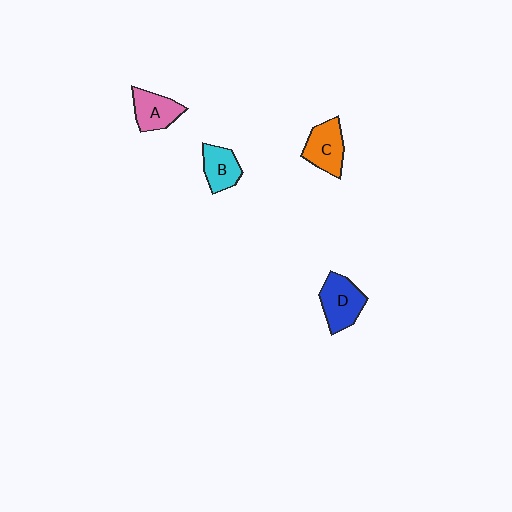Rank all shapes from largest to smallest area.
From largest to smallest: D (blue), C (orange), A (pink), B (cyan).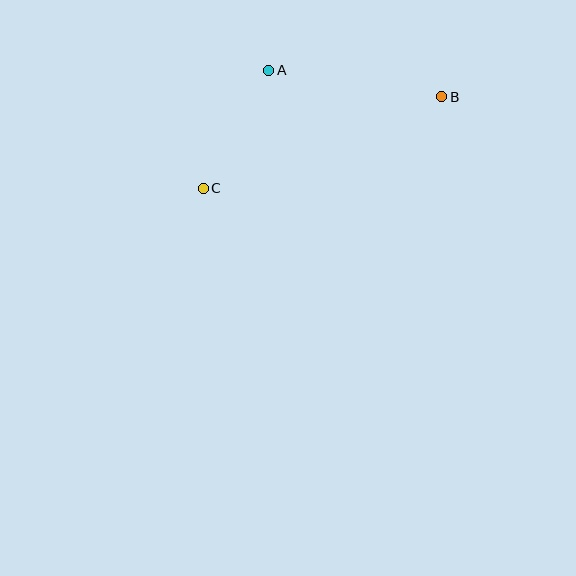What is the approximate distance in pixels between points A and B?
The distance between A and B is approximately 175 pixels.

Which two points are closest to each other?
Points A and C are closest to each other.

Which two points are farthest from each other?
Points B and C are farthest from each other.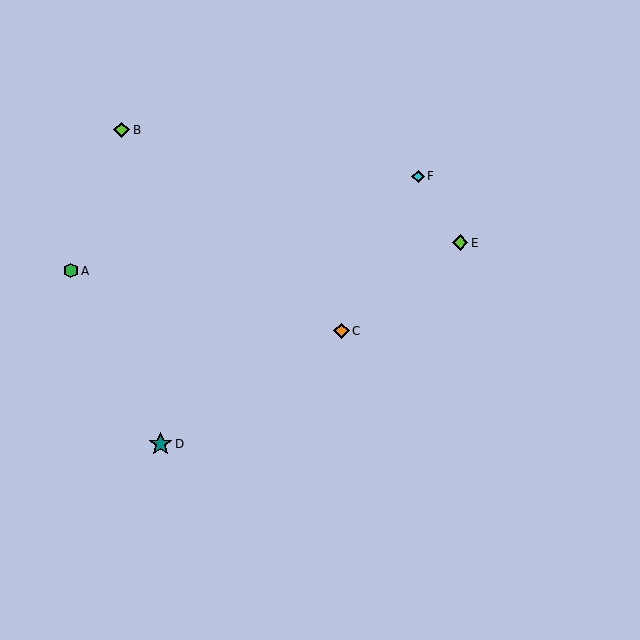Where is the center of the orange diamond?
The center of the orange diamond is at (341, 331).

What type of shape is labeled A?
Shape A is a green hexagon.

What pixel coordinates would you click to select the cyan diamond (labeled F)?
Click at (418, 176) to select the cyan diamond F.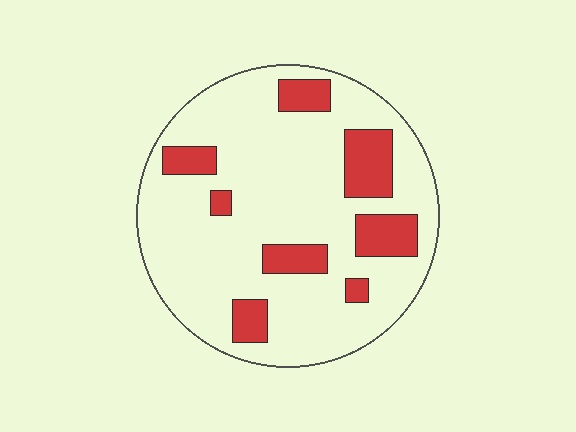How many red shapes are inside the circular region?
8.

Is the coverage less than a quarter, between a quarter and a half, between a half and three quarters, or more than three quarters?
Less than a quarter.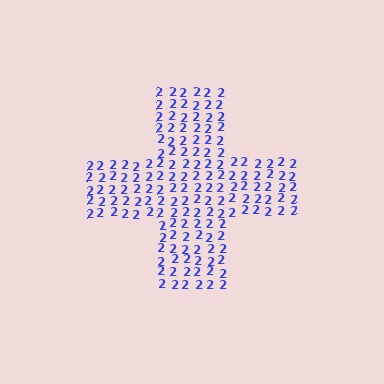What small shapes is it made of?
It is made of small digit 2's.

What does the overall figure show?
The overall figure shows a cross.